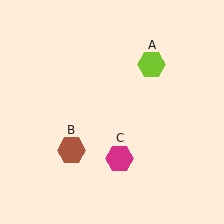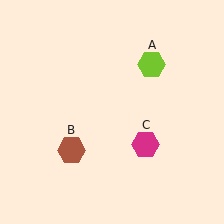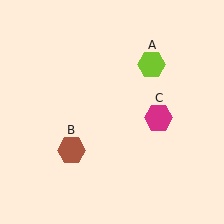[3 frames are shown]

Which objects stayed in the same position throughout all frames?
Lime hexagon (object A) and brown hexagon (object B) remained stationary.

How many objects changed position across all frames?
1 object changed position: magenta hexagon (object C).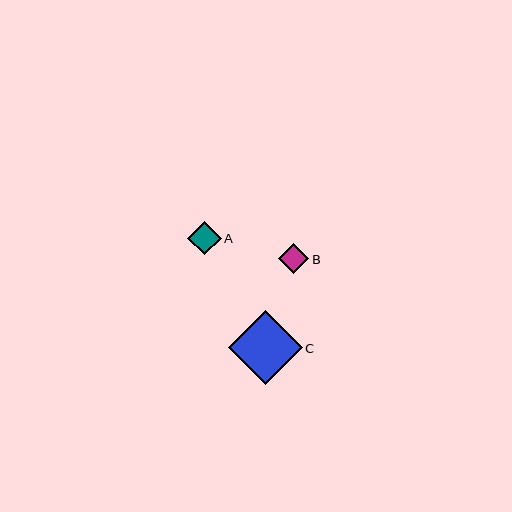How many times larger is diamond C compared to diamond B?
Diamond C is approximately 2.5 times the size of diamond B.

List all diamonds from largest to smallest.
From largest to smallest: C, A, B.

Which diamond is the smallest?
Diamond B is the smallest with a size of approximately 30 pixels.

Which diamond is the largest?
Diamond C is the largest with a size of approximately 74 pixels.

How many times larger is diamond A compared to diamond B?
Diamond A is approximately 1.1 times the size of diamond B.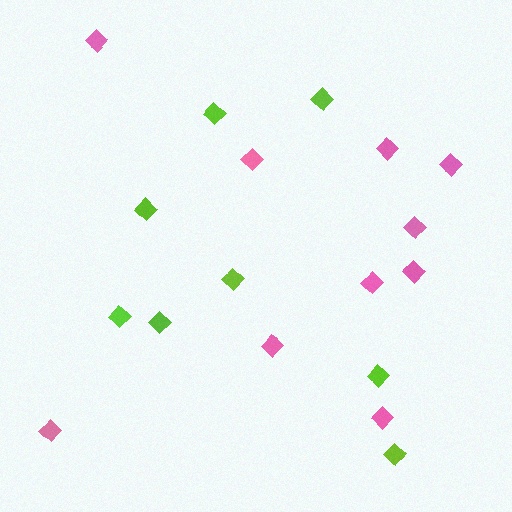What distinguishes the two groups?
There are 2 groups: one group of pink diamonds (10) and one group of lime diamonds (8).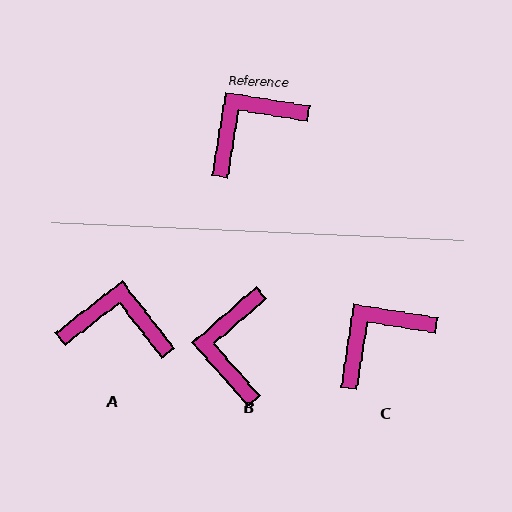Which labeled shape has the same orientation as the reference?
C.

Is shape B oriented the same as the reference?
No, it is off by about 50 degrees.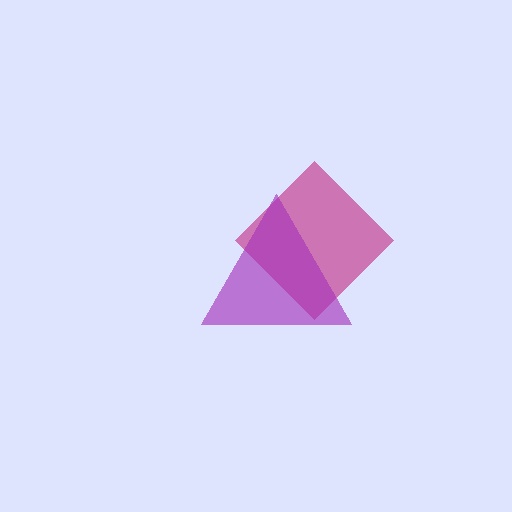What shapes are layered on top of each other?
The layered shapes are: a magenta diamond, a purple triangle.